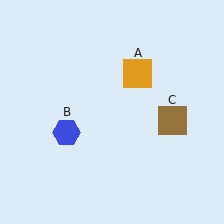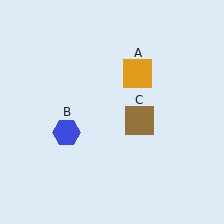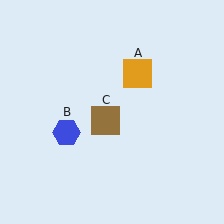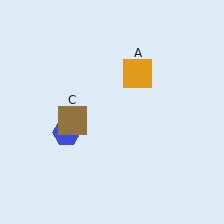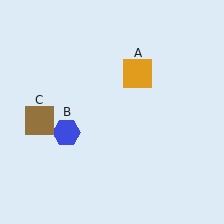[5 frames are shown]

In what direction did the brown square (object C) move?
The brown square (object C) moved left.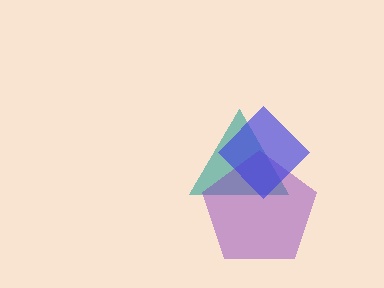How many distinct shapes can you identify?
There are 3 distinct shapes: a teal triangle, a purple pentagon, a blue diamond.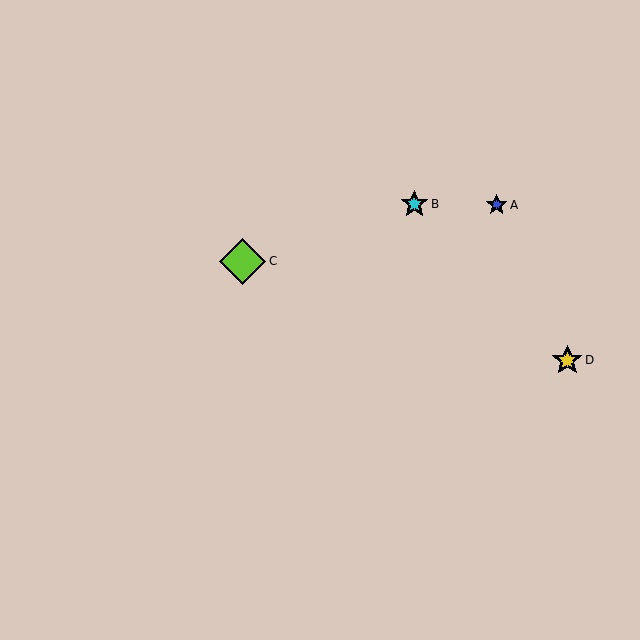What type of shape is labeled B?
Shape B is a cyan star.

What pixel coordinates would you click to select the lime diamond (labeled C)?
Click at (243, 261) to select the lime diamond C.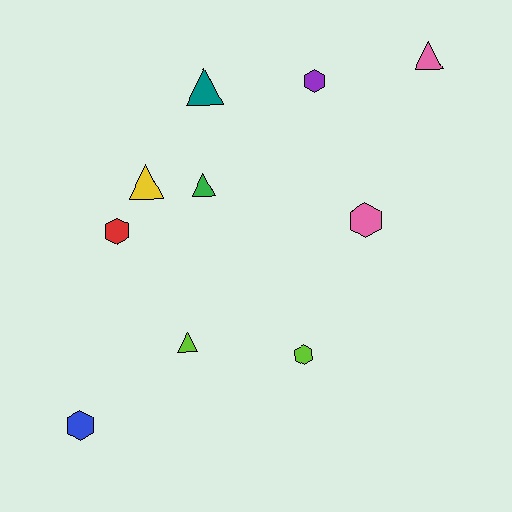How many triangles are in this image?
There are 5 triangles.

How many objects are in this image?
There are 10 objects.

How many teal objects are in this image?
There is 1 teal object.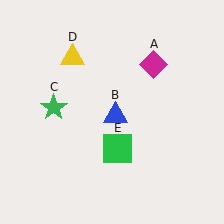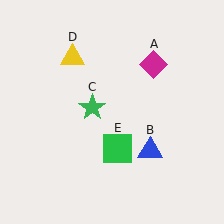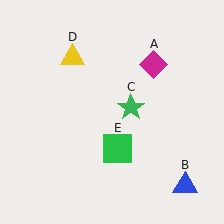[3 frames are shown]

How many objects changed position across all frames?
2 objects changed position: blue triangle (object B), green star (object C).